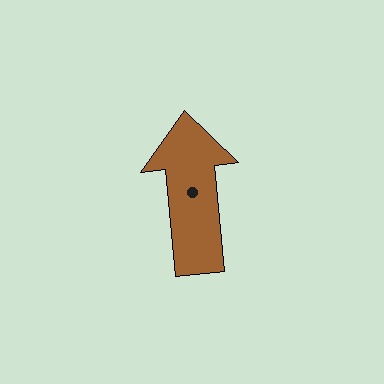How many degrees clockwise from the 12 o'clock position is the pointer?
Approximately 354 degrees.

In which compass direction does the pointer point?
North.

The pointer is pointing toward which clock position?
Roughly 12 o'clock.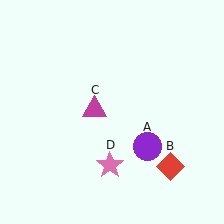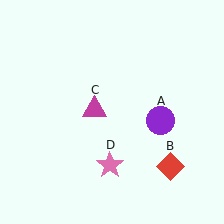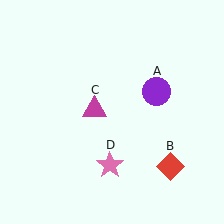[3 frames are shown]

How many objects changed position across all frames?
1 object changed position: purple circle (object A).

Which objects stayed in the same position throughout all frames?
Red diamond (object B) and magenta triangle (object C) and pink star (object D) remained stationary.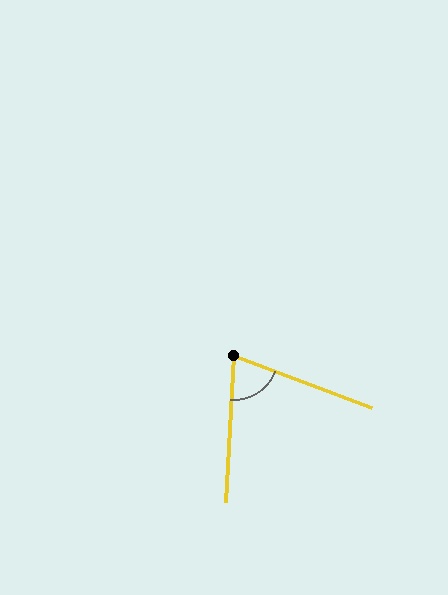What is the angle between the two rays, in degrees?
Approximately 73 degrees.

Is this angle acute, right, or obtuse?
It is acute.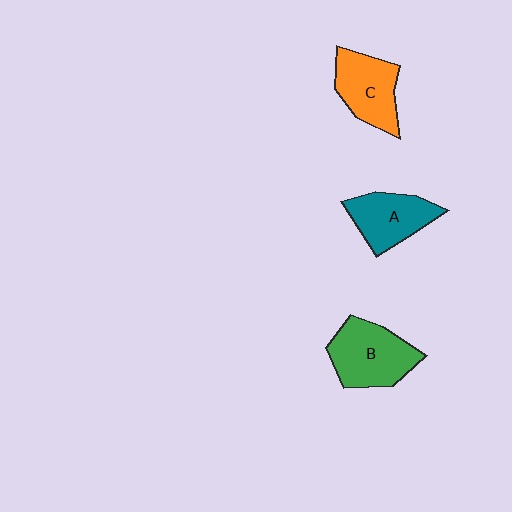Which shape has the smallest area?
Shape A (teal).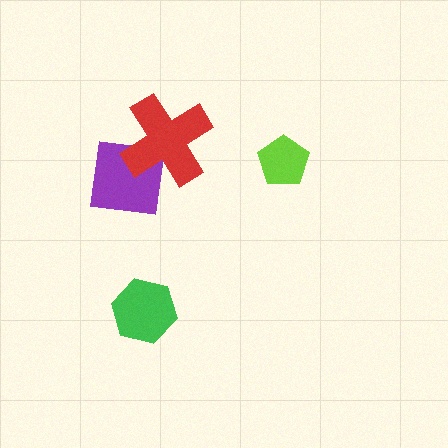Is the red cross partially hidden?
No, no other shape covers it.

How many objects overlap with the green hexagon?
0 objects overlap with the green hexagon.